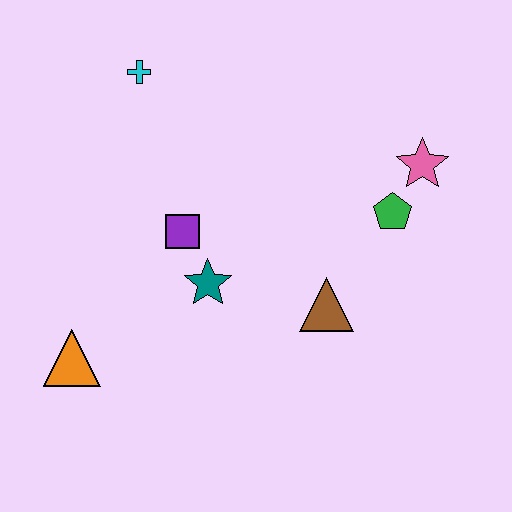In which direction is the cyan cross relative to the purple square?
The cyan cross is above the purple square.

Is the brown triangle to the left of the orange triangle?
No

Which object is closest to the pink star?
The green pentagon is closest to the pink star.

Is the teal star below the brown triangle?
No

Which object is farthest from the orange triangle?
The pink star is farthest from the orange triangle.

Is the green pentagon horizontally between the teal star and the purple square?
No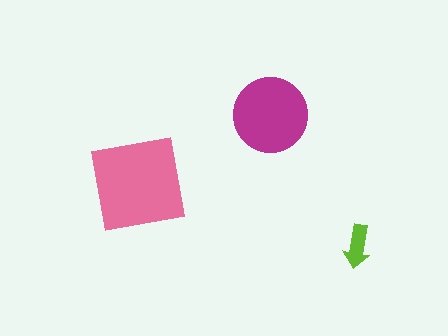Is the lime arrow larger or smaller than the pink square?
Smaller.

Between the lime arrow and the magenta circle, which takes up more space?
The magenta circle.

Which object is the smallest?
The lime arrow.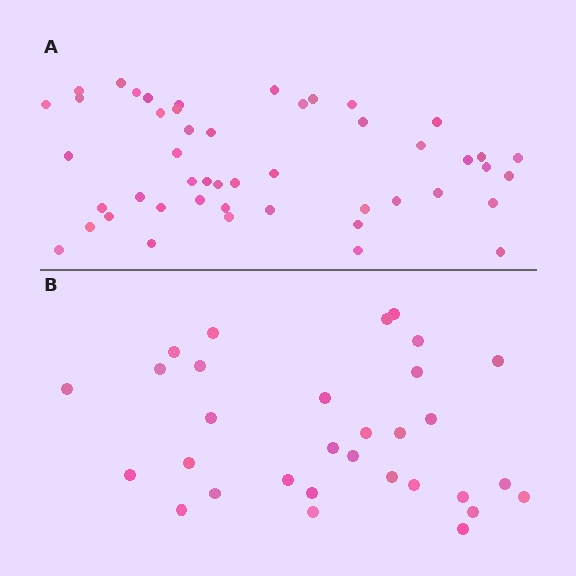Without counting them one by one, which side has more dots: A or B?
Region A (the top region) has more dots.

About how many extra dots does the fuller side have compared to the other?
Region A has approximately 15 more dots than region B.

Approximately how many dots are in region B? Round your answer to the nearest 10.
About 30 dots. (The exact count is 31, which rounds to 30.)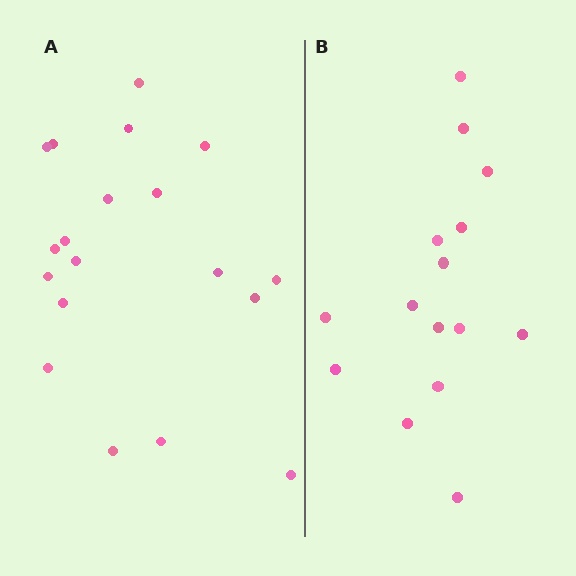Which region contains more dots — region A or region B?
Region A (the left region) has more dots.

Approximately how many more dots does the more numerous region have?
Region A has about 4 more dots than region B.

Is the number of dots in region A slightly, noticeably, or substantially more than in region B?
Region A has noticeably more, but not dramatically so. The ratio is roughly 1.3 to 1.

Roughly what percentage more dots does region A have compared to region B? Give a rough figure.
About 25% more.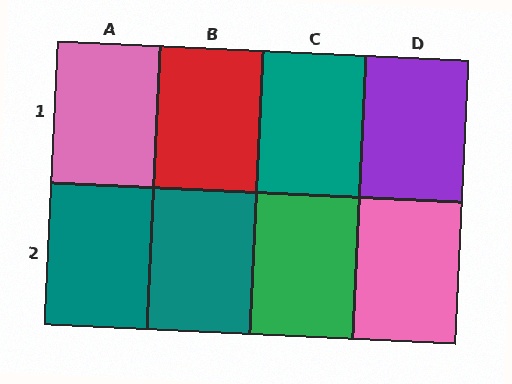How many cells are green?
1 cell is green.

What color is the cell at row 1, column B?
Red.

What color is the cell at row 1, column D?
Purple.